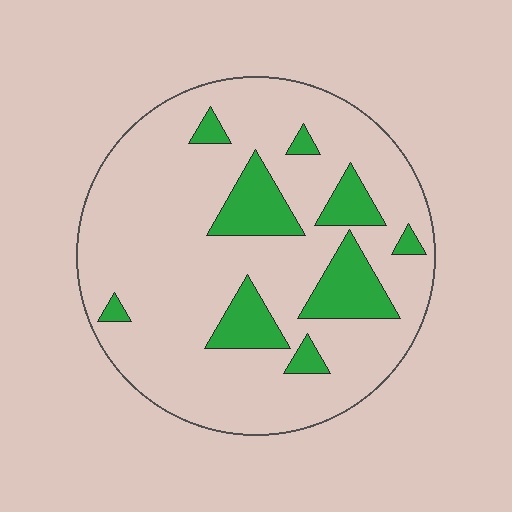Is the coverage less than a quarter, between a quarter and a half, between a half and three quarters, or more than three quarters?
Less than a quarter.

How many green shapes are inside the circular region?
9.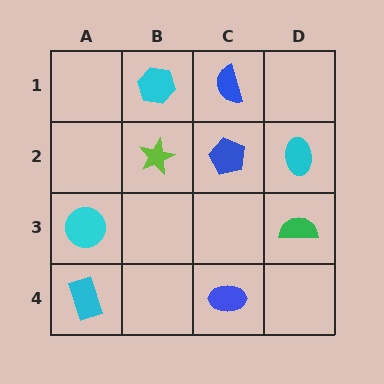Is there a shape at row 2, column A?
No, that cell is empty.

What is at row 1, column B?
A cyan hexagon.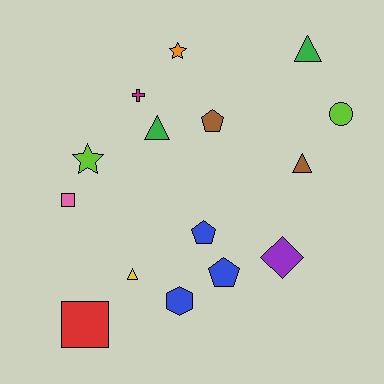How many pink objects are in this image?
There is 1 pink object.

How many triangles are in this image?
There are 4 triangles.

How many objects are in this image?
There are 15 objects.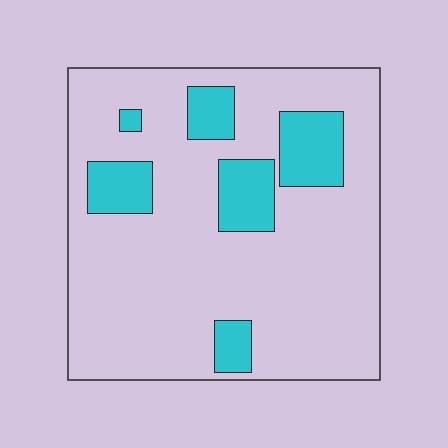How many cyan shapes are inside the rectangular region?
6.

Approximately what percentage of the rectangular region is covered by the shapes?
Approximately 20%.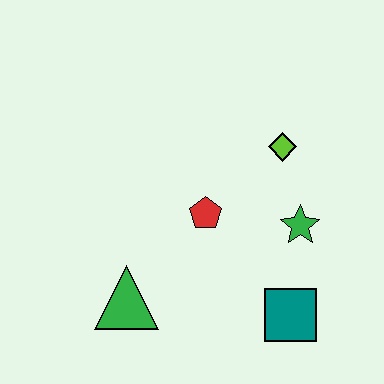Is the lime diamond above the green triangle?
Yes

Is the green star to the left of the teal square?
No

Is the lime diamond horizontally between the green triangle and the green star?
Yes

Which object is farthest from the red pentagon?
The teal square is farthest from the red pentagon.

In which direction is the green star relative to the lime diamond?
The green star is below the lime diamond.